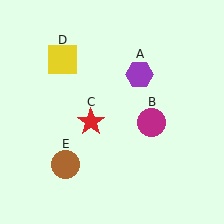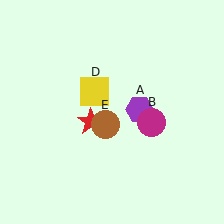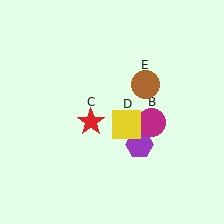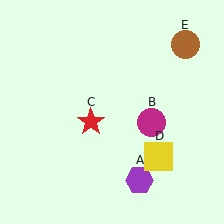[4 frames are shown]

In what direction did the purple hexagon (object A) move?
The purple hexagon (object A) moved down.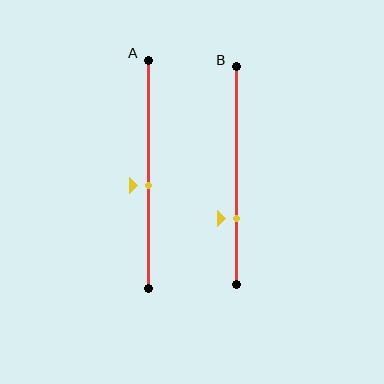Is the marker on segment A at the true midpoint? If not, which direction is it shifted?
No, the marker on segment A is shifted downward by about 5% of the segment length.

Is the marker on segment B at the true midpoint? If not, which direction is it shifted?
No, the marker on segment B is shifted downward by about 20% of the segment length.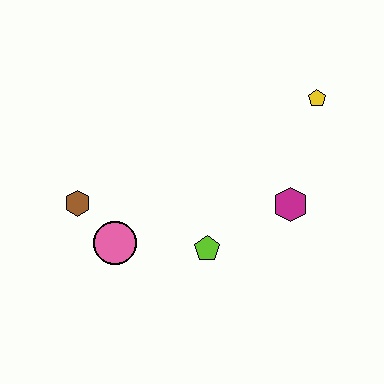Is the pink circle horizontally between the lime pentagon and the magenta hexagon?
No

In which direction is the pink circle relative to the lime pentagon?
The pink circle is to the left of the lime pentagon.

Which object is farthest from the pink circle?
The yellow pentagon is farthest from the pink circle.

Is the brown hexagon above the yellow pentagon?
No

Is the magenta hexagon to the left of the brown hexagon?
No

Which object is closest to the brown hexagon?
The pink circle is closest to the brown hexagon.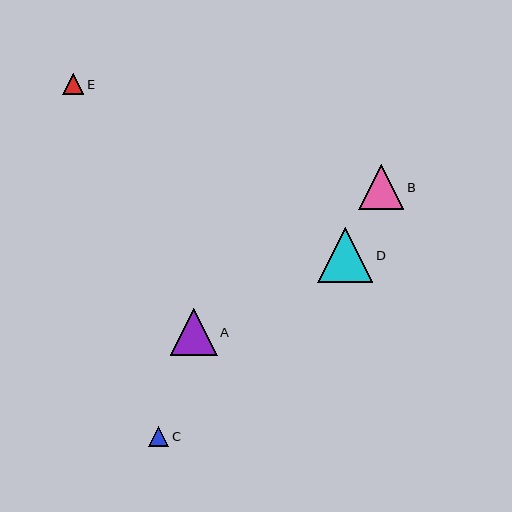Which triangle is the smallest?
Triangle C is the smallest with a size of approximately 20 pixels.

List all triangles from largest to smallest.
From largest to smallest: D, A, B, E, C.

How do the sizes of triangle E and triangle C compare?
Triangle E and triangle C are approximately the same size.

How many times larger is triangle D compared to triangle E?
Triangle D is approximately 2.6 times the size of triangle E.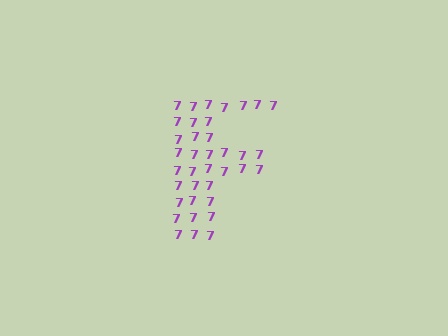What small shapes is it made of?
It is made of small digit 7's.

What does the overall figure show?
The overall figure shows the letter F.